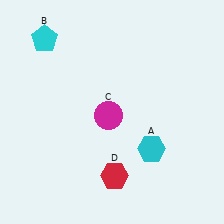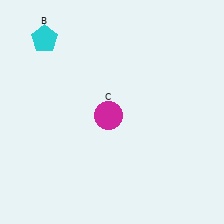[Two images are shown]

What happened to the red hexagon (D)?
The red hexagon (D) was removed in Image 2. It was in the bottom-right area of Image 1.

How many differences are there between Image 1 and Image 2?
There are 2 differences between the two images.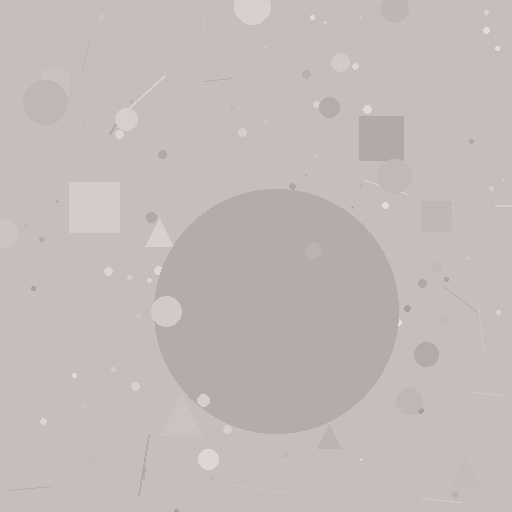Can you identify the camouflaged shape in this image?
The camouflaged shape is a circle.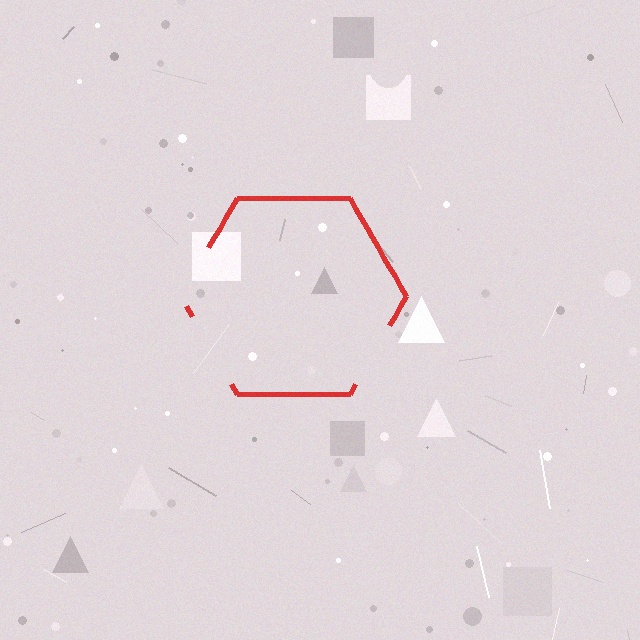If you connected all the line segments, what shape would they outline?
They would outline a hexagon.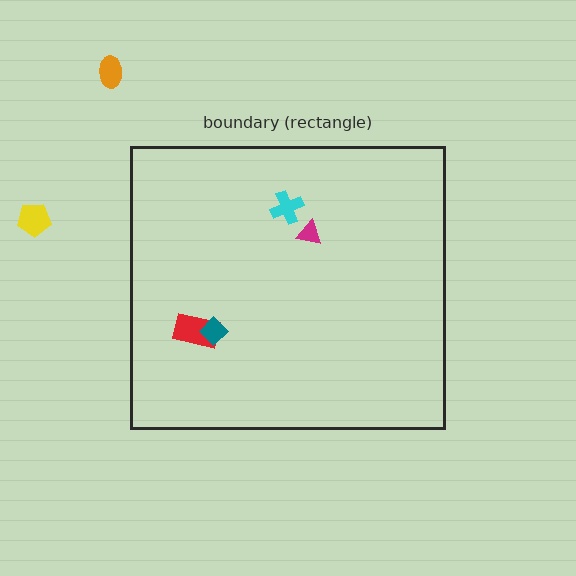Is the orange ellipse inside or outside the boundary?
Outside.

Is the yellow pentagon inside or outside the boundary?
Outside.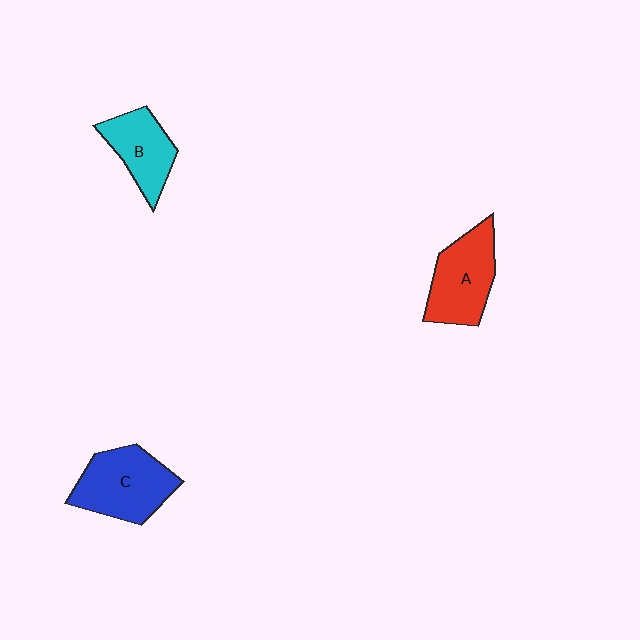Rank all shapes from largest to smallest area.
From largest to smallest: C (blue), A (red), B (cyan).